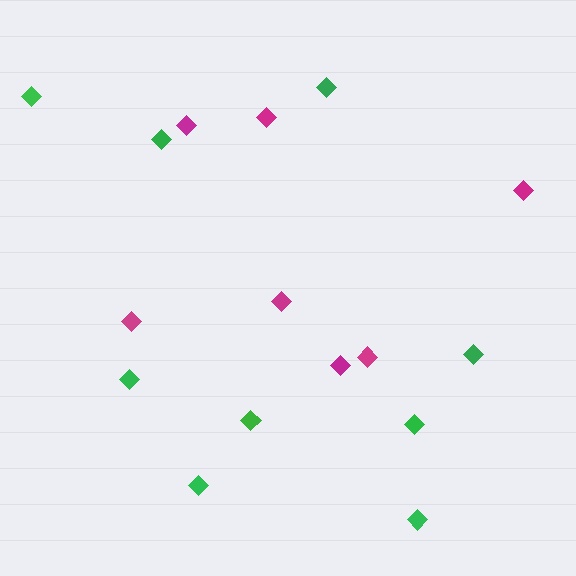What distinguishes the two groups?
There are 2 groups: one group of magenta diamonds (7) and one group of green diamonds (9).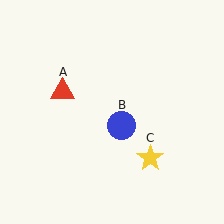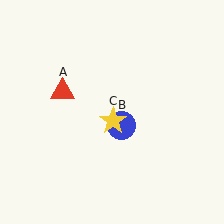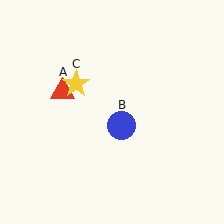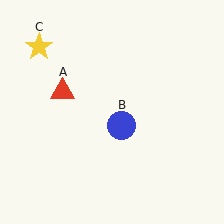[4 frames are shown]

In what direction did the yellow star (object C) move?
The yellow star (object C) moved up and to the left.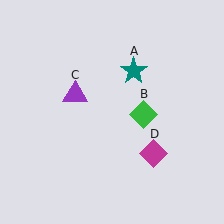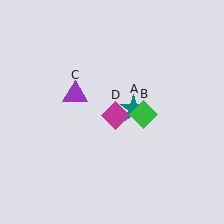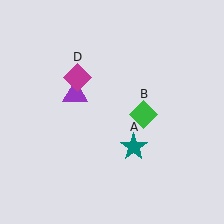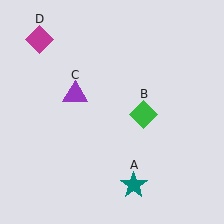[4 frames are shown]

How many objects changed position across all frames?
2 objects changed position: teal star (object A), magenta diamond (object D).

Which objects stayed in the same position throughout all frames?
Green diamond (object B) and purple triangle (object C) remained stationary.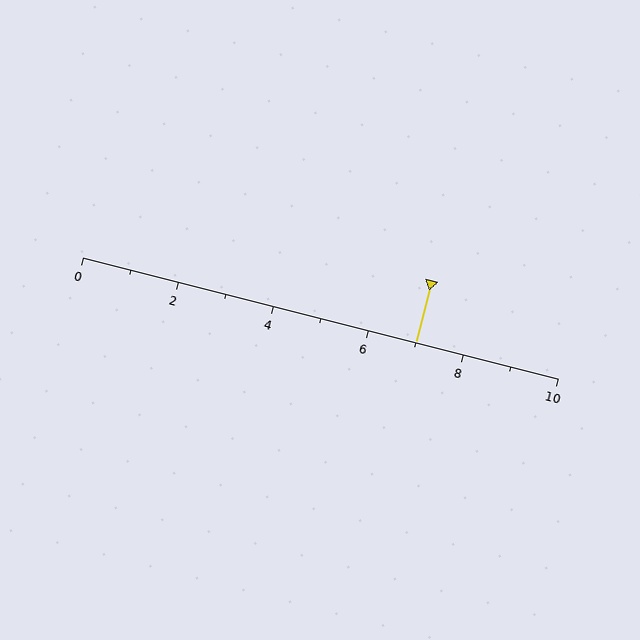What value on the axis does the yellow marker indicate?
The marker indicates approximately 7.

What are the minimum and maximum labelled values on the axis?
The axis runs from 0 to 10.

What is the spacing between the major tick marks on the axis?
The major ticks are spaced 2 apart.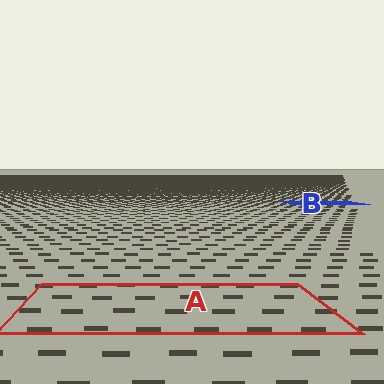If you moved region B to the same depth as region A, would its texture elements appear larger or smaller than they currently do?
They would appear larger. At a closer depth, the same texture elements are projected at a bigger on-screen size.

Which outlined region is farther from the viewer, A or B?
Region B is farther from the viewer — the texture elements inside it appear smaller and more densely packed.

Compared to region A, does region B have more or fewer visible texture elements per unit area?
Region B has more texture elements per unit area — they are packed more densely because it is farther away.